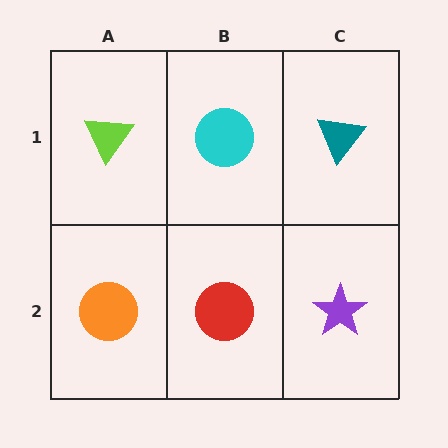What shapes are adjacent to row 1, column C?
A purple star (row 2, column C), a cyan circle (row 1, column B).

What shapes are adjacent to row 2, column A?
A lime triangle (row 1, column A), a red circle (row 2, column B).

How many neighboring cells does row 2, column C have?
2.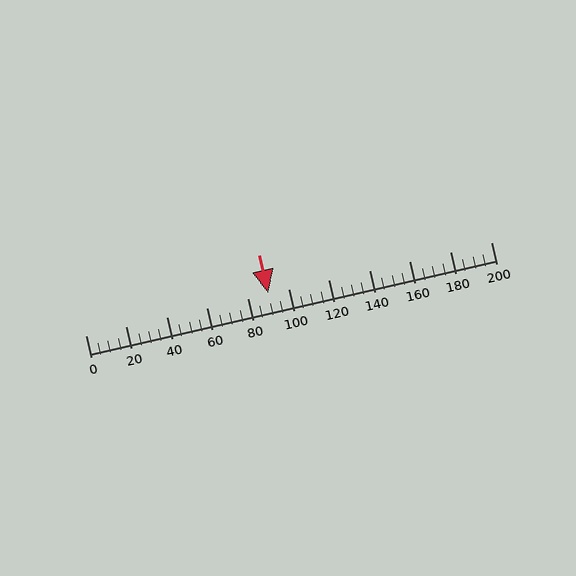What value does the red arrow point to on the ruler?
The red arrow points to approximately 90.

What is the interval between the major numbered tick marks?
The major tick marks are spaced 20 units apart.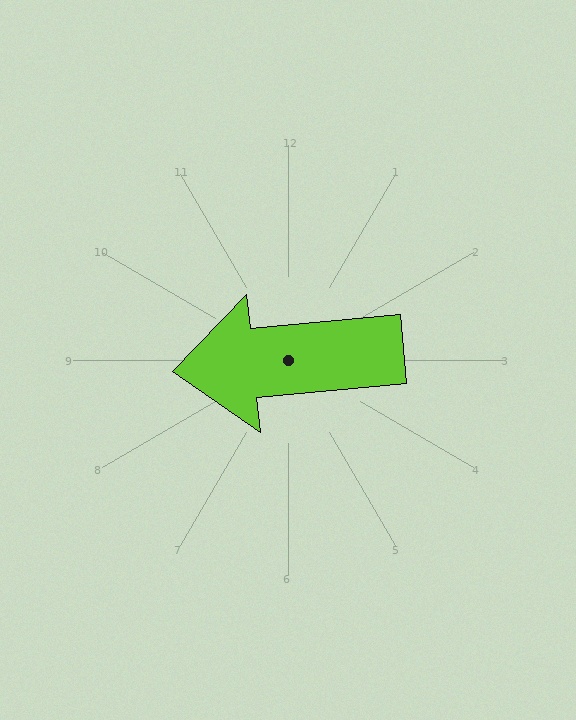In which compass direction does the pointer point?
West.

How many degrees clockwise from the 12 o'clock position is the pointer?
Approximately 264 degrees.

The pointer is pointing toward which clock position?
Roughly 9 o'clock.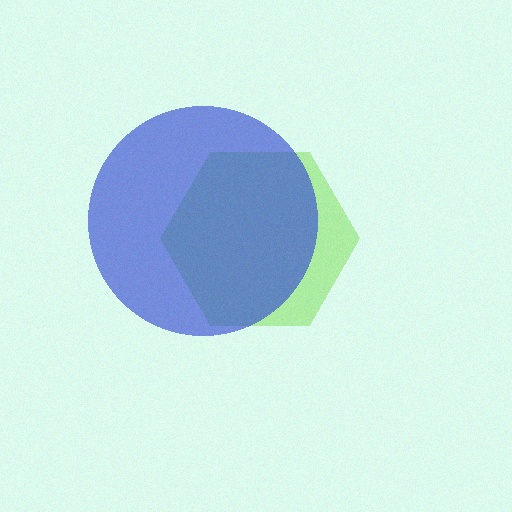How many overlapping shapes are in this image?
There are 2 overlapping shapes in the image.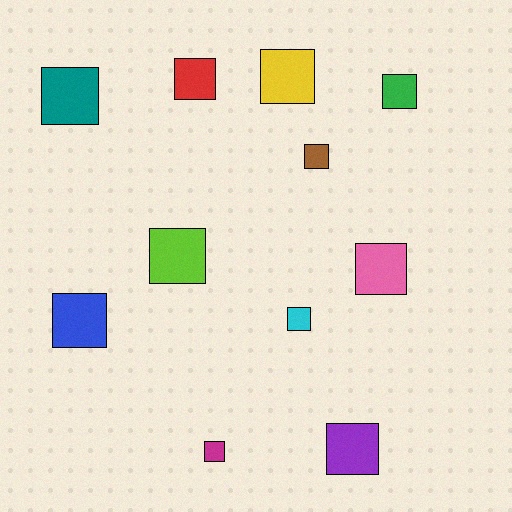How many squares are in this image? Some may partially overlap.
There are 11 squares.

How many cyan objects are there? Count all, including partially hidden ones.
There is 1 cyan object.